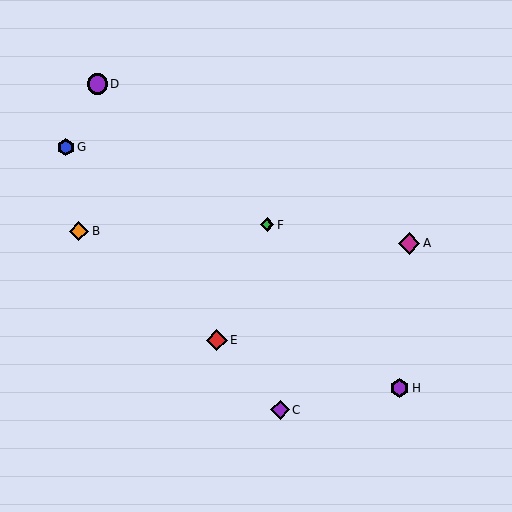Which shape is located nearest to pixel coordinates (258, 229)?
The green diamond (labeled F) at (267, 225) is nearest to that location.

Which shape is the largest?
The magenta diamond (labeled A) is the largest.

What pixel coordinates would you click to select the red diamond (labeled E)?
Click at (217, 340) to select the red diamond E.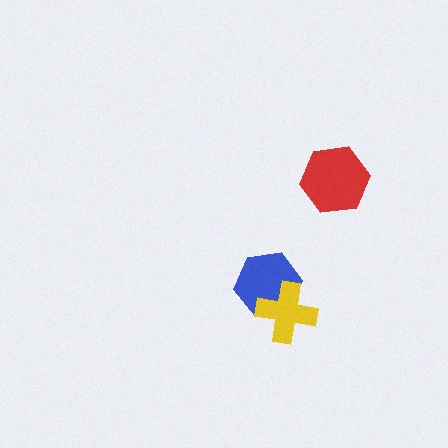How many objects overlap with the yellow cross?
1 object overlaps with the yellow cross.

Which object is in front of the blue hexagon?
The yellow cross is in front of the blue hexagon.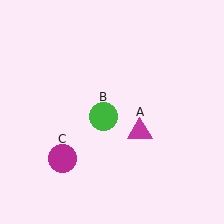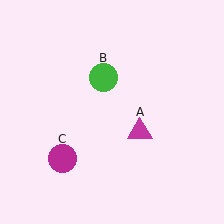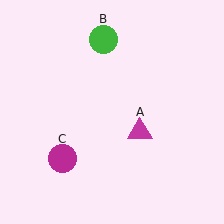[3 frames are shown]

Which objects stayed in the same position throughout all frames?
Magenta triangle (object A) and magenta circle (object C) remained stationary.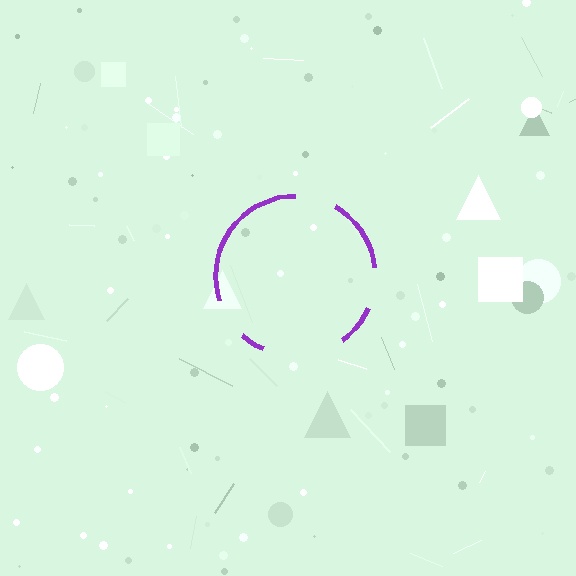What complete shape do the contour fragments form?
The contour fragments form a circle.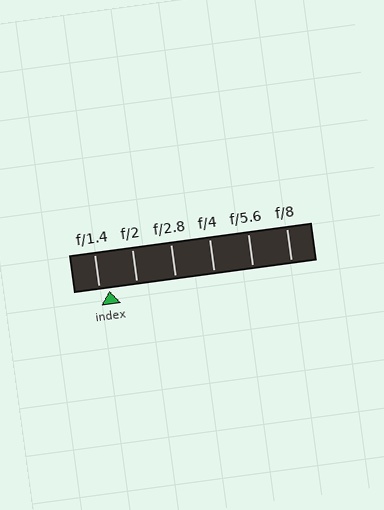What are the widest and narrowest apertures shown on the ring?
The widest aperture shown is f/1.4 and the narrowest is f/8.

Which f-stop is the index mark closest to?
The index mark is closest to f/1.4.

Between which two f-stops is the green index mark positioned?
The index mark is between f/1.4 and f/2.